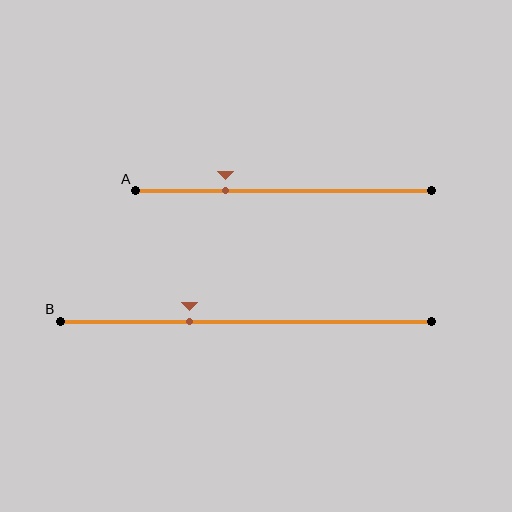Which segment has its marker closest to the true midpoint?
Segment B has its marker closest to the true midpoint.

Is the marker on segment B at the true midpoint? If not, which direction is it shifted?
No, the marker on segment B is shifted to the left by about 15% of the segment length.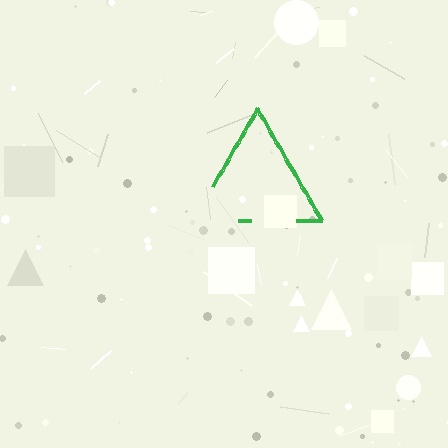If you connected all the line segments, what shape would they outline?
They would outline a triangle.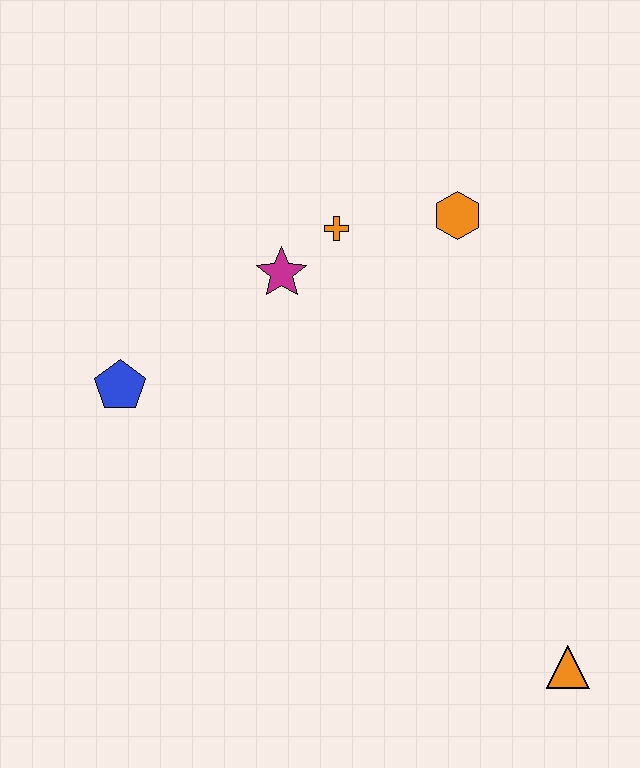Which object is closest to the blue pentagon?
The magenta star is closest to the blue pentagon.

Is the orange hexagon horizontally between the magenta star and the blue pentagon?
No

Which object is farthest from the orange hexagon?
The orange triangle is farthest from the orange hexagon.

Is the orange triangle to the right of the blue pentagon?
Yes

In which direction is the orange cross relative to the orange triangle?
The orange cross is above the orange triangle.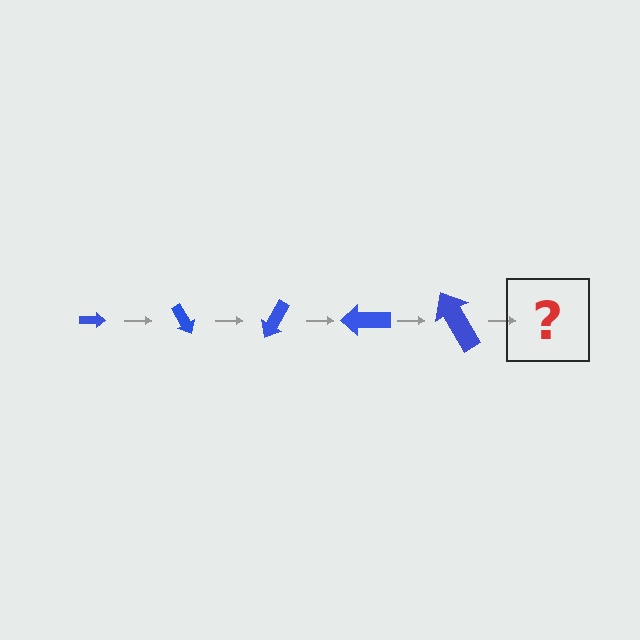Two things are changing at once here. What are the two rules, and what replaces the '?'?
The two rules are that the arrow grows larger each step and it rotates 60 degrees each step. The '?' should be an arrow, larger than the previous one and rotated 300 degrees from the start.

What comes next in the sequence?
The next element should be an arrow, larger than the previous one and rotated 300 degrees from the start.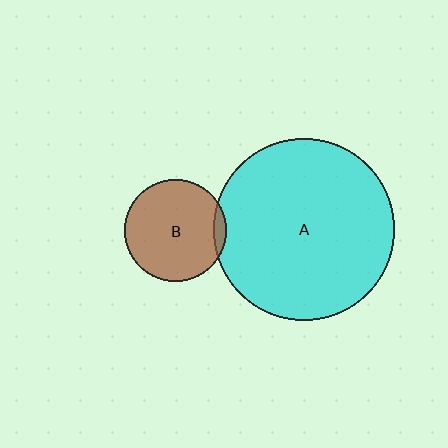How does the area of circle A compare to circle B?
Approximately 3.2 times.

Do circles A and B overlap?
Yes.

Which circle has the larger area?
Circle A (cyan).